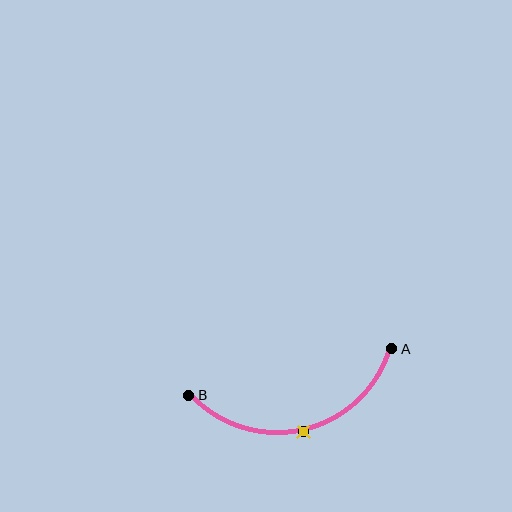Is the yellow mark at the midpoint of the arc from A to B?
Yes. The yellow mark lies on the arc at equal arc-length from both A and B — it is the arc midpoint.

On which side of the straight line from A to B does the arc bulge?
The arc bulges below the straight line connecting A and B.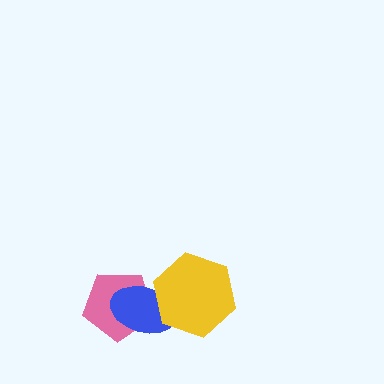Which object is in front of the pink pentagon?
The blue ellipse is in front of the pink pentagon.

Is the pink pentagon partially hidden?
Yes, it is partially covered by another shape.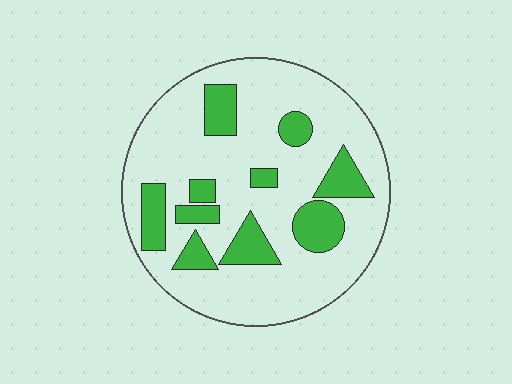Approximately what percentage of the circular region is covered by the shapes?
Approximately 25%.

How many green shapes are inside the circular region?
10.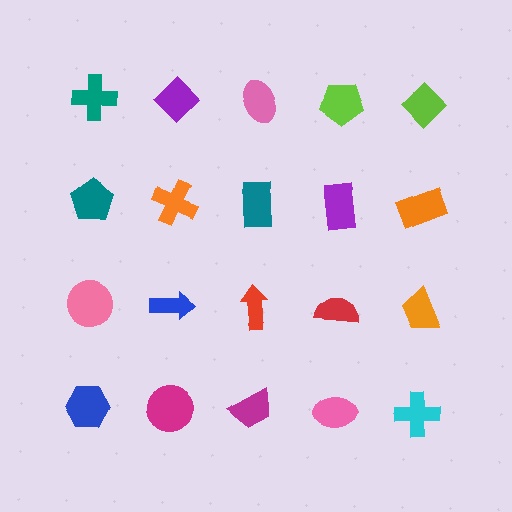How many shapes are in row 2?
5 shapes.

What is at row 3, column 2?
A blue arrow.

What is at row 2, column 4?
A purple rectangle.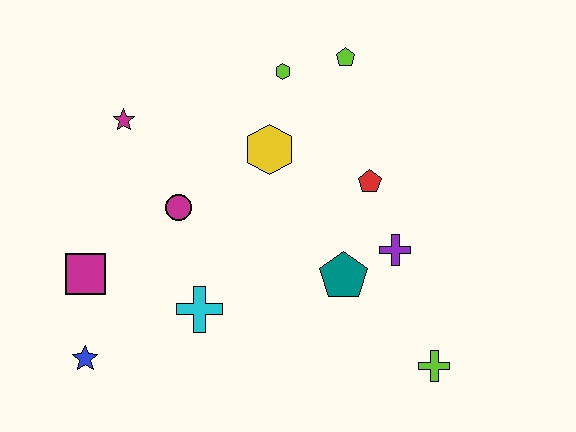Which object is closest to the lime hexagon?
The lime pentagon is closest to the lime hexagon.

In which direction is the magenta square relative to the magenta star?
The magenta square is below the magenta star.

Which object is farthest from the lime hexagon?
The blue star is farthest from the lime hexagon.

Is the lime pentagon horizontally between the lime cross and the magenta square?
Yes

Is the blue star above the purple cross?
No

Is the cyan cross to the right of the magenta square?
Yes